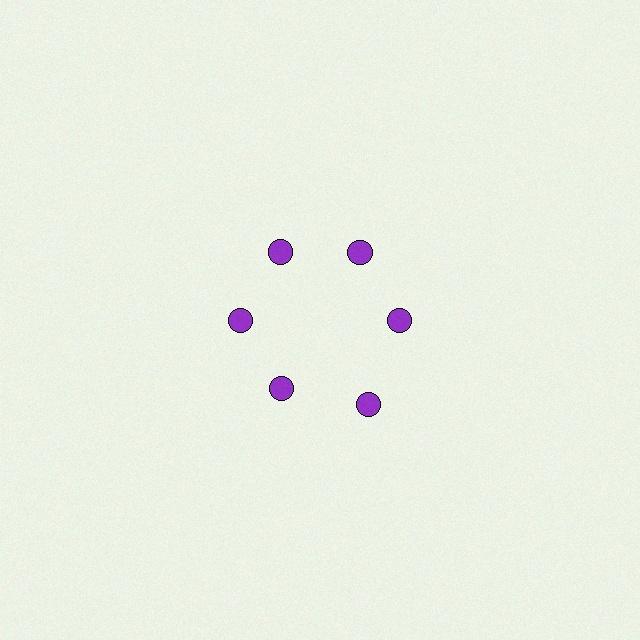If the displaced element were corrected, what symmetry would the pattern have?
It would have 6-fold rotational symmetry — the pattern would map onto itself every 60 degrees.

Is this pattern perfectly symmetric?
No. The 6 purple circles are arranged in a ring, but one element near the 5 o'clock position is pushed outward from the center, breaking the 6-fold rotational symmetry.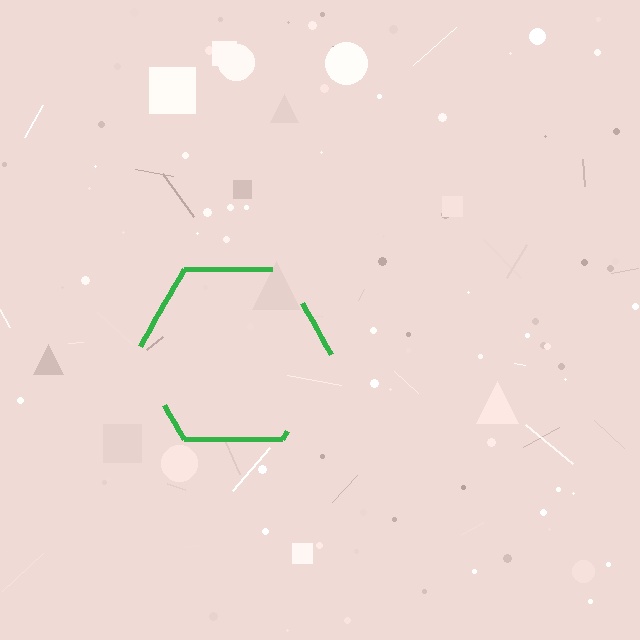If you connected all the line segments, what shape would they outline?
They would outline a hexagon.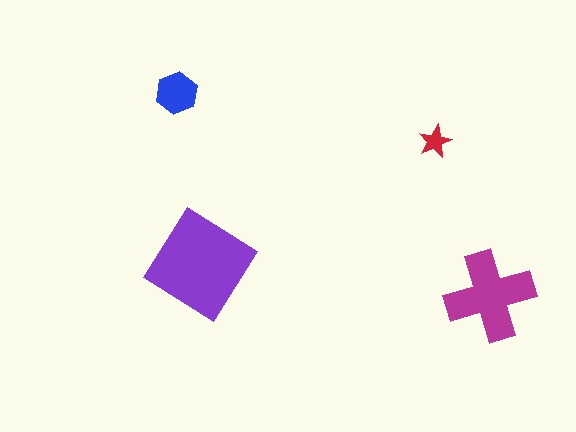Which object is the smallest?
The red star.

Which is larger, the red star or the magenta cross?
The magenta cross.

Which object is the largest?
The purple diamond.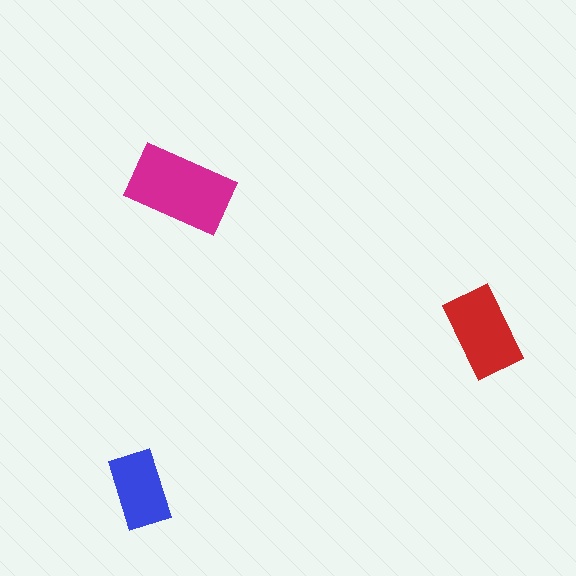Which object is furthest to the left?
The blue rectangle is leftmost.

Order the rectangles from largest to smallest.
the magenta one, the red one, the blue one.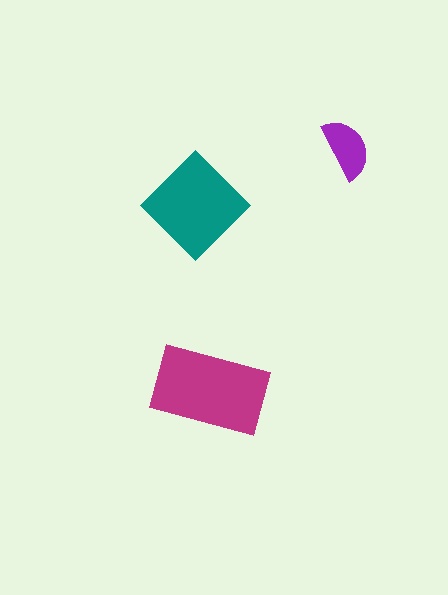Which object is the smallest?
The purple semicircle.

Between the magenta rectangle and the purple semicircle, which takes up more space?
The magenta rectangle.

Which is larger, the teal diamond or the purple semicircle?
The teal diamond.